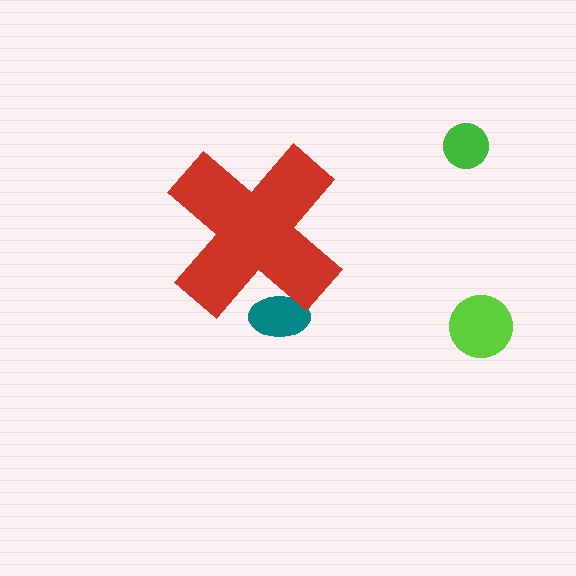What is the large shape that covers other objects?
A red cross.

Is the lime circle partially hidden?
No, the lime circle is fully visible.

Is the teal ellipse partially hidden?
Yes, the teal ellipse is partially hidden behind the red cross.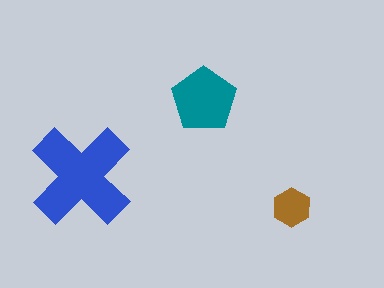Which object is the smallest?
The brown hexagon.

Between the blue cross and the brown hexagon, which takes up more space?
The blue cross.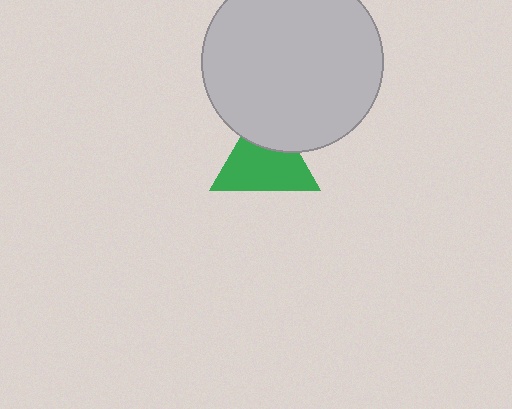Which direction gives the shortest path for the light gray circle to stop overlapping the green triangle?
Moving up gives the shortest separation.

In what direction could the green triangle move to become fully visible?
The green triangle could move down. That would shift it out from behind the light gray circle entirely.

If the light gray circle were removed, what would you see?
You would see the complete green triangle.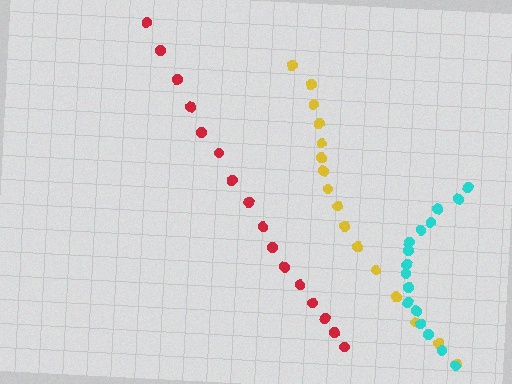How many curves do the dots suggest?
There are 3 distinct paths.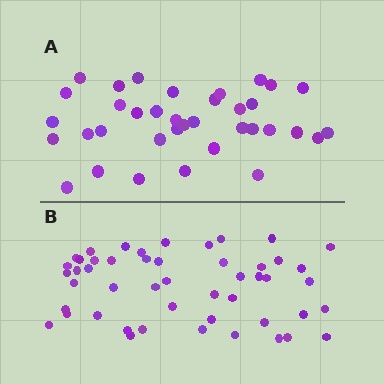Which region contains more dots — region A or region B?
Region B (the bottom region) has more dots.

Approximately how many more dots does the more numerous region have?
Region B has approximately 15 more dots than region A.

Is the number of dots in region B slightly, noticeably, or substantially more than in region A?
Region B has noticeably more, but not dramatically so. The ratio is roughly 1.4 to 1.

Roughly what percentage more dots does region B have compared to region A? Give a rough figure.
About 35% more.